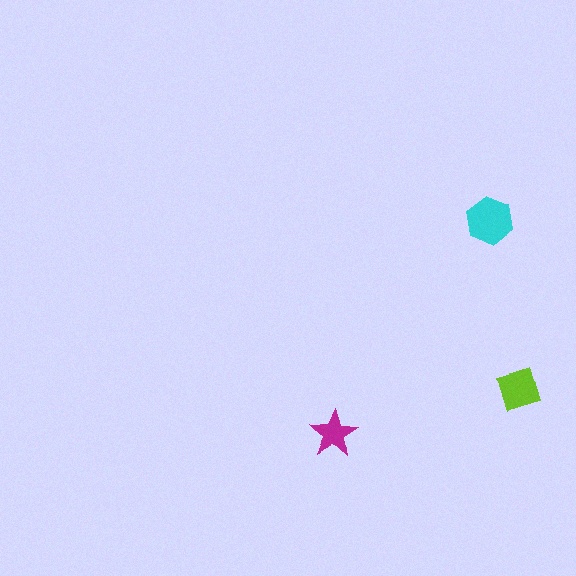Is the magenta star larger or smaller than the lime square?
Smaller.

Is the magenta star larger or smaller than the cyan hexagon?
Smaller.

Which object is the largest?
The cyan hexagon.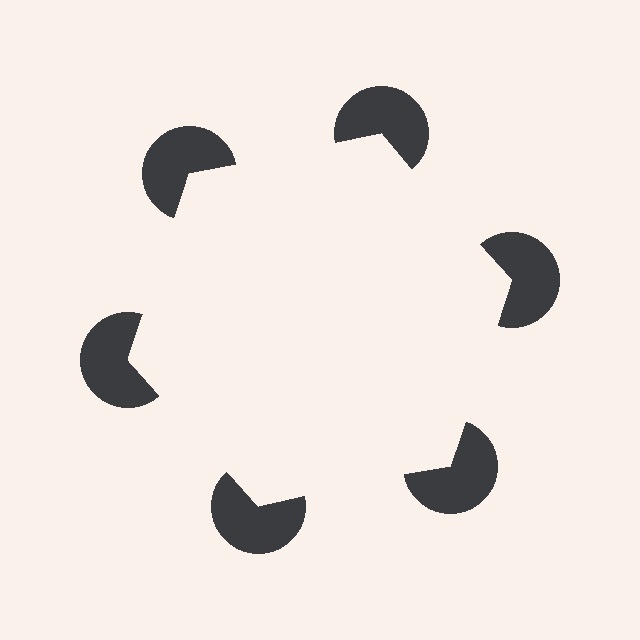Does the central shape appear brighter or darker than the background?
It typically appears slightly brighter than the background, even though no actual brightness change is drawn.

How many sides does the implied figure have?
6 sides.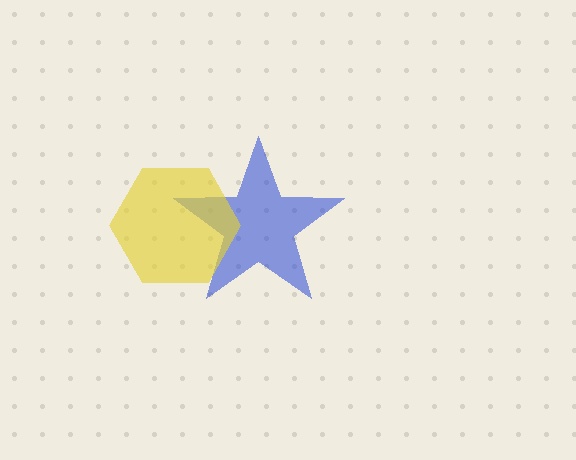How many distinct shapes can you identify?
There are 2 distinct shapes: a blue star, a yellow hexagon.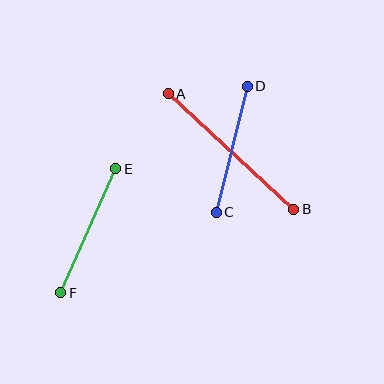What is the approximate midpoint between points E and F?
The midpoint is at approximately (88, 231) pixels.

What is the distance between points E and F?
The distance is approximately 136 pixels.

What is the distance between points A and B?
The distance is approximately 171 pixels.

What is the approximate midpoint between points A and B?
The midpoint is at approximately (231, 152) pixels.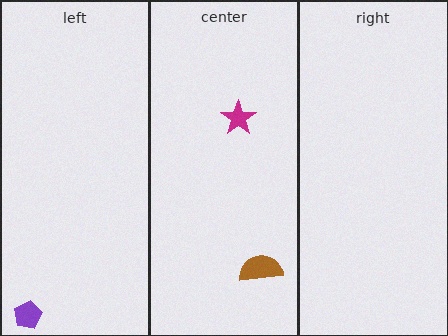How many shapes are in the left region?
1.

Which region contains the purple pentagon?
The left region.